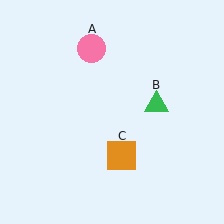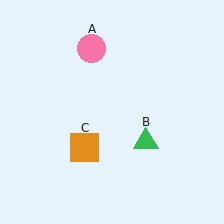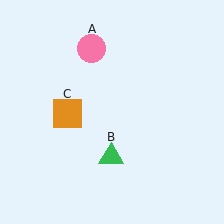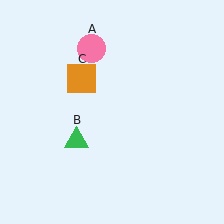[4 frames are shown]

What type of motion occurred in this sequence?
The green triangle (object B), orange square (object C) rotated clockwise around the center of the scene.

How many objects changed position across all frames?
2 objects changed position: green triangle (object B), orange square (object C).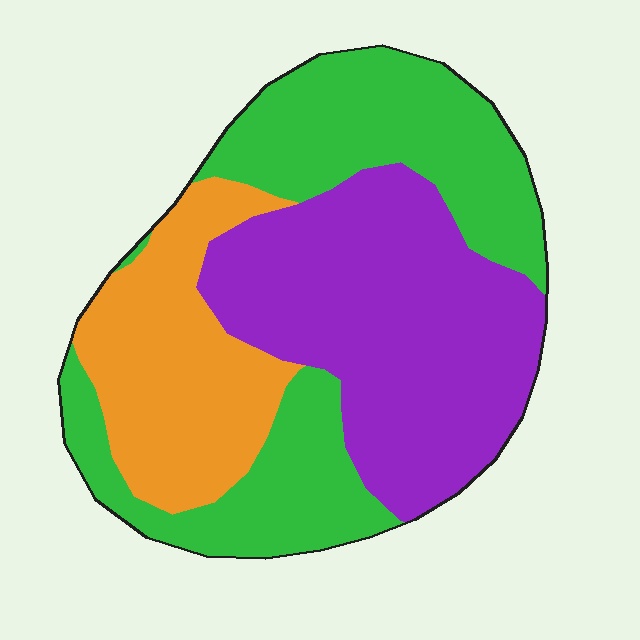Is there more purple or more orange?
Purple.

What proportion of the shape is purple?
Purple covers 39% of the shape.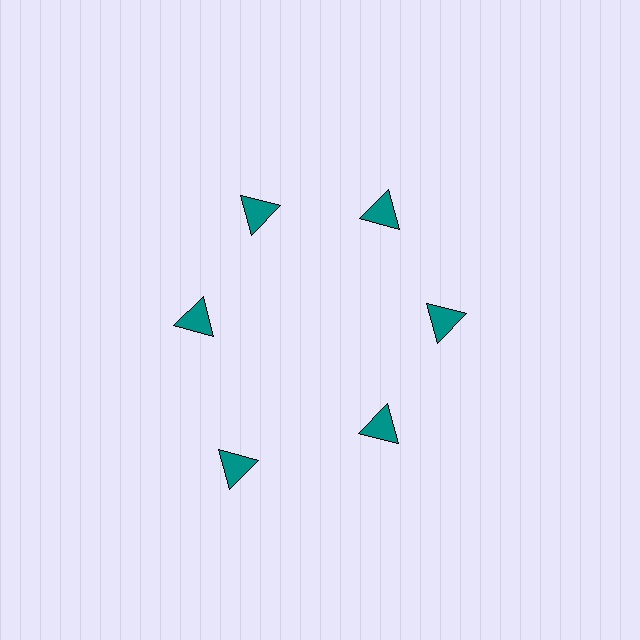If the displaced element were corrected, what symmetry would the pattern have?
It would have 6-fold rotational symmetry — the pattern would map onto itself every 60 degrees.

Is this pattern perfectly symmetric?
No. The 6 teal triangles are arranged in a ring, but one element near the 7 o'clock position is pushed outward from the center, breaking the 6-fold rotational symmetry.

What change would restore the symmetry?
The symmetry would be restored by moving it inward, back onto the ring so that all 6 triangles sit at equal angles and equal distance from the center.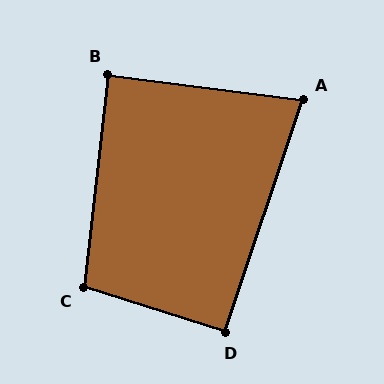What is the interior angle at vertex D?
Approximately 91 degrees (approximately right).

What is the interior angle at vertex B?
Approximately 89 degrees (approximately right).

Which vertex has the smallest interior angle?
A, at approximately 79 degrees.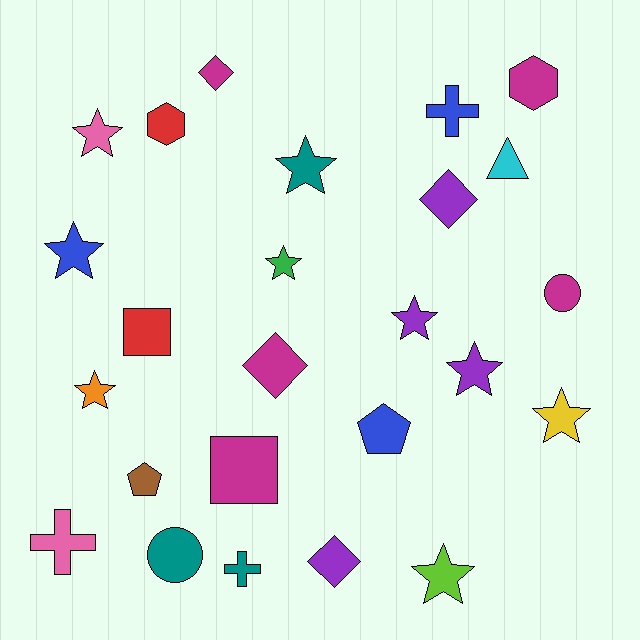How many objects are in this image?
There are 25 objects.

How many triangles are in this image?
There is 1 triangle.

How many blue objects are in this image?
There are 3 blue objects.